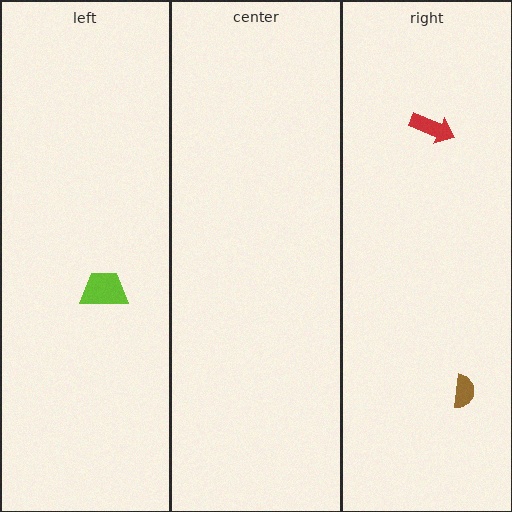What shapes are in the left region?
The lime trapezoid.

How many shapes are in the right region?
2.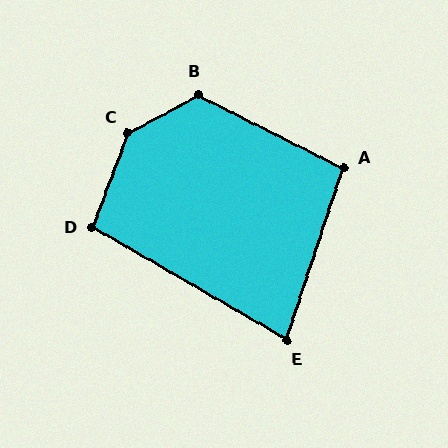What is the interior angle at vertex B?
Approximately 124 degrees (obtuse).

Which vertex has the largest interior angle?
C, at approximately 140 degrees.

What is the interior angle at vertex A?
Approximately 99 degrees (obtuse).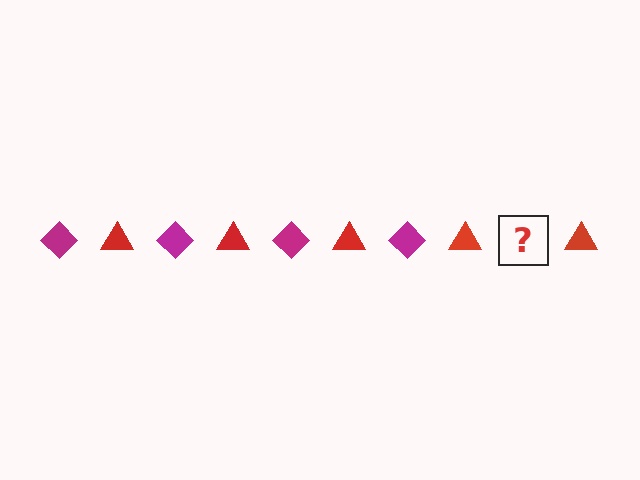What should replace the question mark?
The question mark should be replaced with a magenta diamond.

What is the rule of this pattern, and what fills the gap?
The rule is that the pattern alternates between magenta diamond and red triangle. The gap should be filled with a magenta diamond.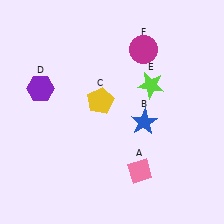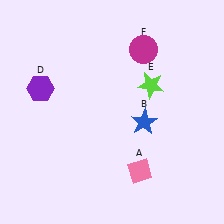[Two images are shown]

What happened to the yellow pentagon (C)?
The yellow pentagon (C) was removed in Image 2. It was in the top-left area of Image 1.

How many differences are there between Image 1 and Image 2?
There is 1 difference between the two images.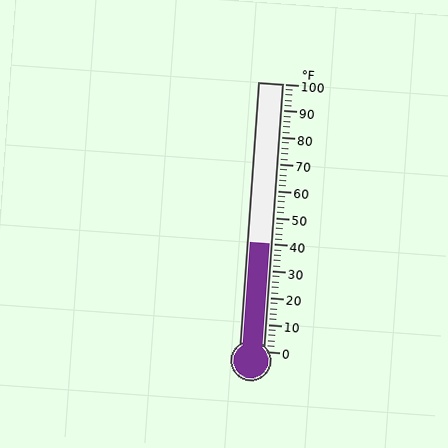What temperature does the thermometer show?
The thermometer shows approximately 40°F.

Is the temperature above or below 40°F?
The temperature is at 40°F.